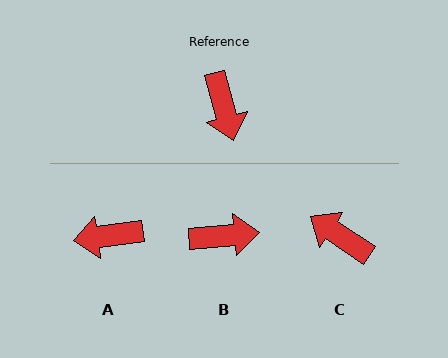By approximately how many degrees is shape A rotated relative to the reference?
Approximately 97 degrees clockwise.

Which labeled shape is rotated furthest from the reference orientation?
C, about 139 degrees away.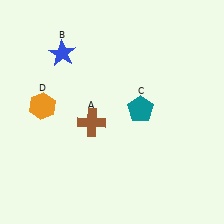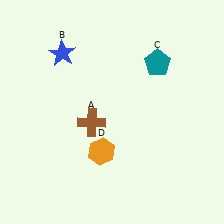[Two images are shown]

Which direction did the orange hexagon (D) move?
The orange hexagon (D) moved right.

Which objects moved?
The objects that moved are: the teal pentagon (C), the orange hexagon (D).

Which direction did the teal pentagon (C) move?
The teal pentagon (C) moved up.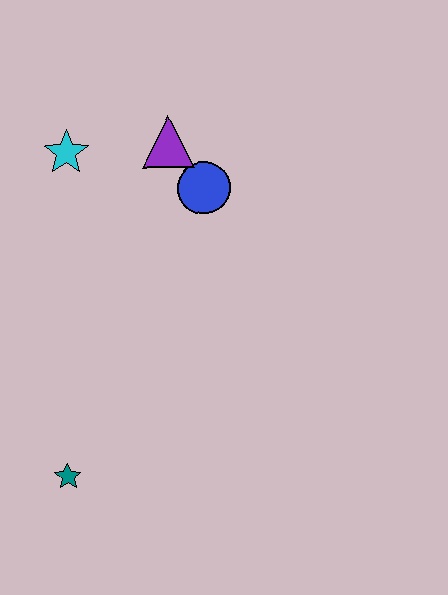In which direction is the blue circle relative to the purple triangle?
The blue circle is below the purple triangle.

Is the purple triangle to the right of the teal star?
Yes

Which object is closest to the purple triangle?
The blue circle is closest to the purple triangle.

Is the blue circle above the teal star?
Yes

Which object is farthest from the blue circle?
The teal star is farthest from the blue circle.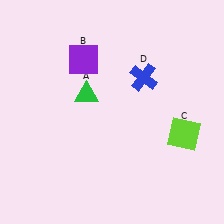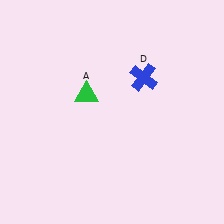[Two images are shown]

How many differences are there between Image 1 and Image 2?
There are 2 differences between the two images.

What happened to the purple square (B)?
The purple square (B) was removed in Image 2. It was in the top-left area of Image 1.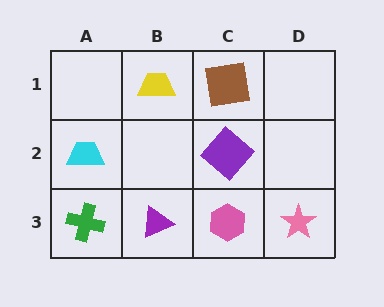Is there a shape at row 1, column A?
No, that cell is empty.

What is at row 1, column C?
A brown square.